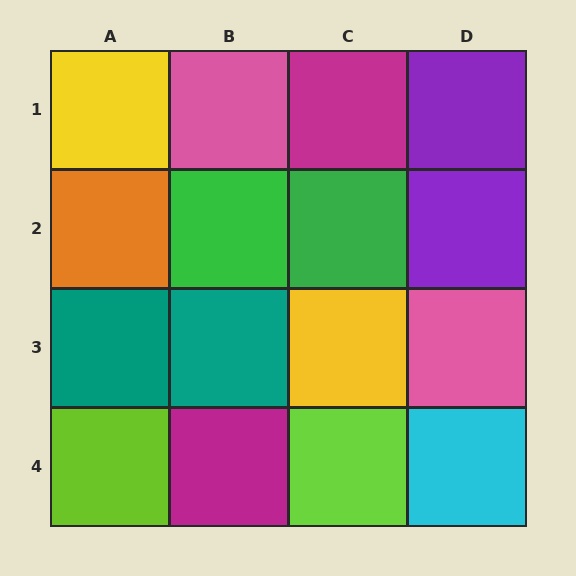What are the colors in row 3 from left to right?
Teal, teal, yellow, pink.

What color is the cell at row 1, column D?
Purple.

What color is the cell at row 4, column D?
Cyan.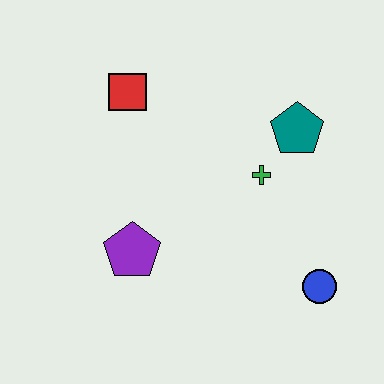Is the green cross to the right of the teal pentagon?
No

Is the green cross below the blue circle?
No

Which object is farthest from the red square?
The blue circle is farthest from the red square.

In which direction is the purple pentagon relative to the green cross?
The purple pentagon is to the left of the green cross.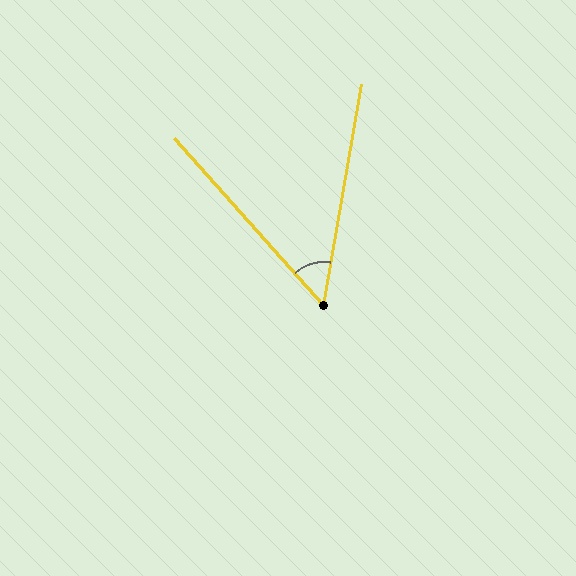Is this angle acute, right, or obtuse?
It is acute.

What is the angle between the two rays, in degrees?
Approximately 52 degrees.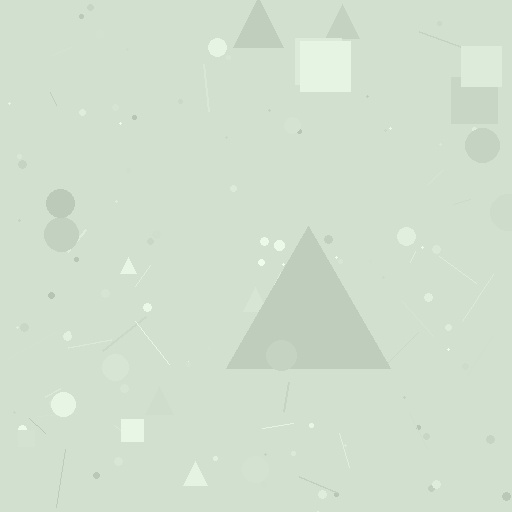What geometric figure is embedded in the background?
A triangle is embedded in the background.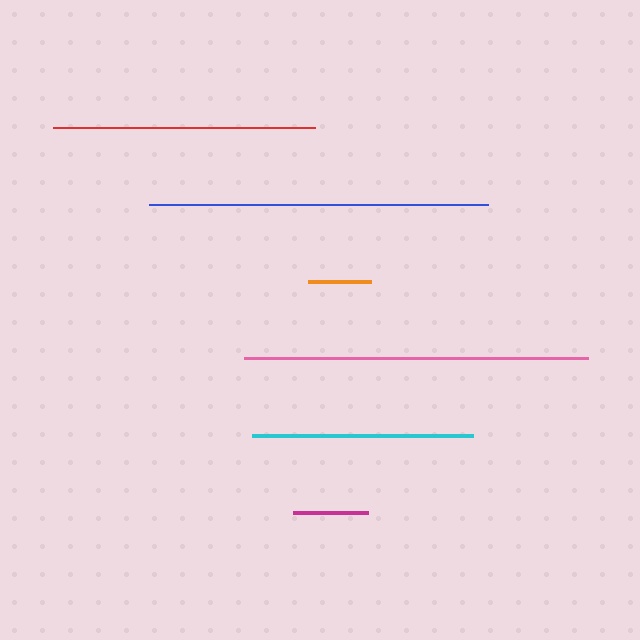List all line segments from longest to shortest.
From longest to shortest: pink, blue, red, cyan, magenta, orange.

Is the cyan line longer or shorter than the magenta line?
The cyan line is longer than the magenta line.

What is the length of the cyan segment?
The cyan segment is approximately 221 pixels long.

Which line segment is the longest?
The pink line is the longest at approximately 345 pixels.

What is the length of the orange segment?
The orange segment is approximately 62 pixels long.